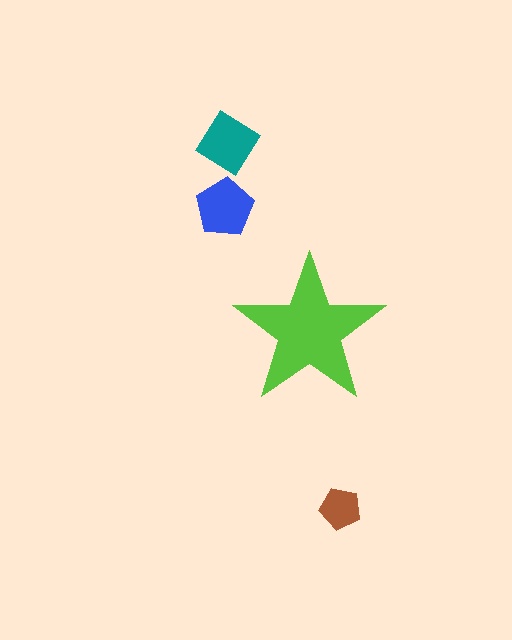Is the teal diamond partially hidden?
No, the teal diamond is fully visible.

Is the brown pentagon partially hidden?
No, the brown pentagon is fully visible.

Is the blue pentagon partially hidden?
No, the blue pentagon is fully visible.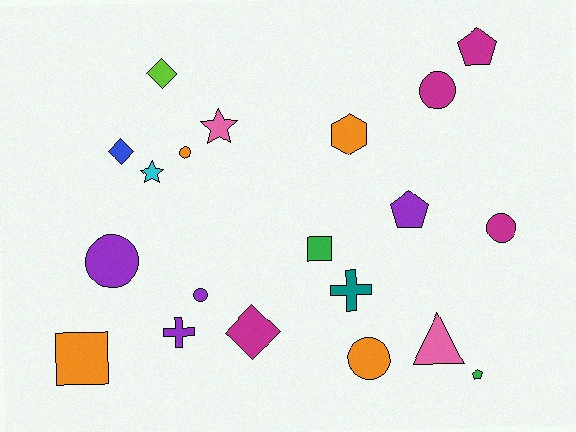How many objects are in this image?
There are 20 objects.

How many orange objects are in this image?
There are 4 orange objects.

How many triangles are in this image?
There is 1 triangle.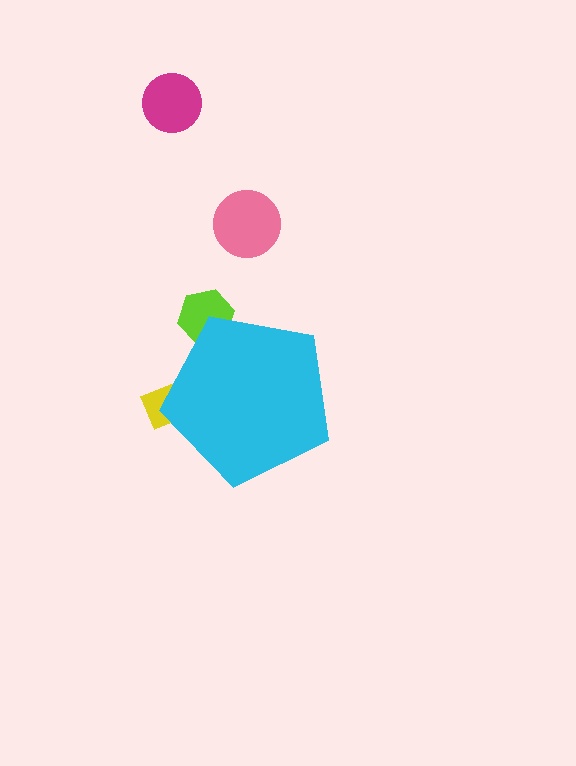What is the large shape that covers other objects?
A cyan pentagon.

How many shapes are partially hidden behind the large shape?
2 shapes are partially hidden.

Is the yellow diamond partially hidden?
Yes, the yellow diamond is partially hidden behind the cyan pentagon.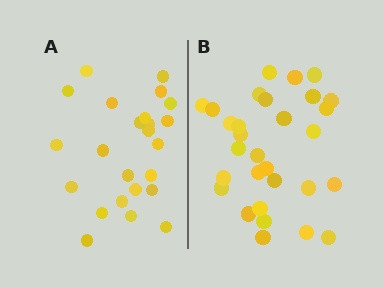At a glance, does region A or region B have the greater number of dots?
Region B (the right region) has more dots.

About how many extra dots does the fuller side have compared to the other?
Region B has about 6 more dots than region A.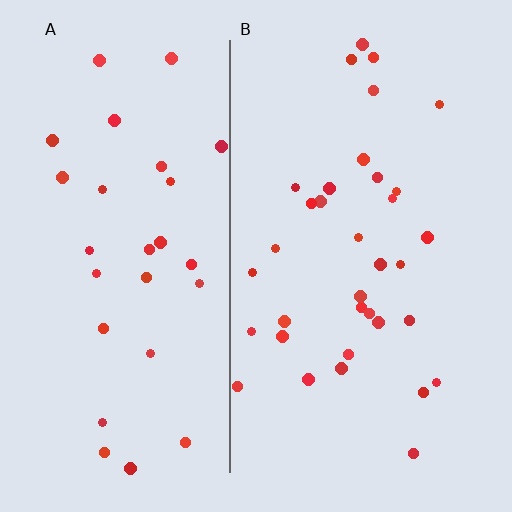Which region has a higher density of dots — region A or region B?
B (the right).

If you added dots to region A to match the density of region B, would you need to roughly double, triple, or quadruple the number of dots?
Approximately double.